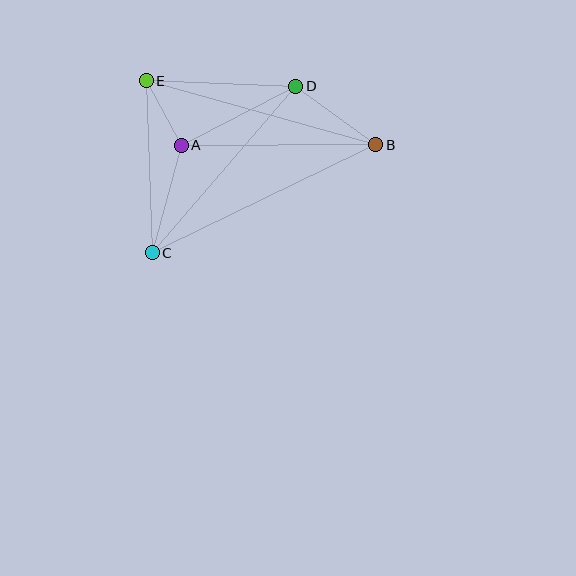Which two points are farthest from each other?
Points B and C are farthest from each other.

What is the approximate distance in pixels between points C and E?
The distance between C and E is approximately 172 pixels.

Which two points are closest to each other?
Points A and E are closest to each other.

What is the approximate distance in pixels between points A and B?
The distance between A and B is approximately 194 pixels.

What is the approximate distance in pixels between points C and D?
The distance between C and D is approximately 220 pixels.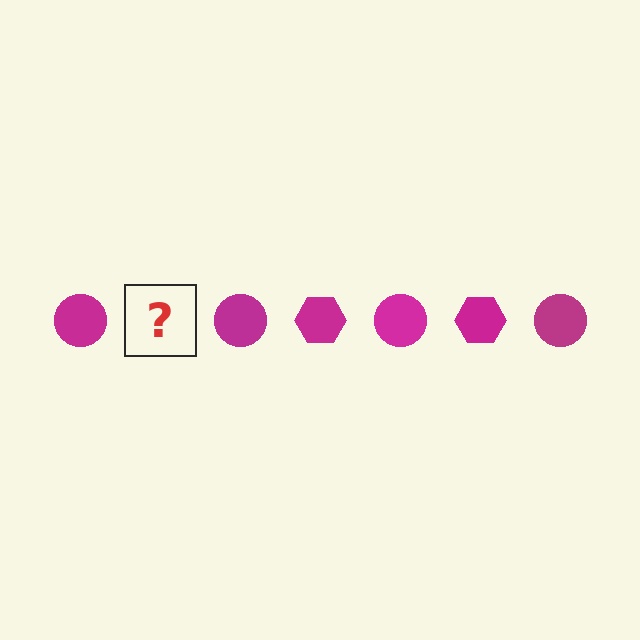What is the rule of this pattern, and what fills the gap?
The rule is that the pattern cycles through circle, hexagon shapes in magenta. The gap should be filled with a magenta hexagon.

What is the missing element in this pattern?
The missing element is a magenta hexagon.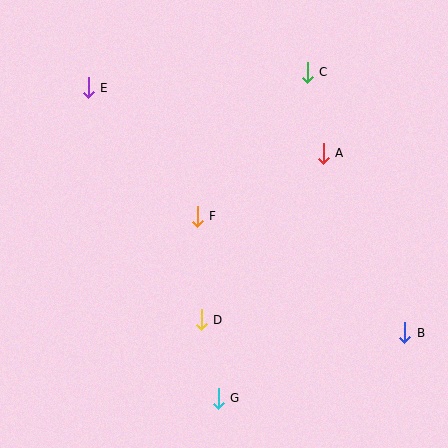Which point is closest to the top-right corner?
Point C is closest to the top-right corner.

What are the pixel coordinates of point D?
Point D is at (201, 320).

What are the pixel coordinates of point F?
Point F is at (197, 216).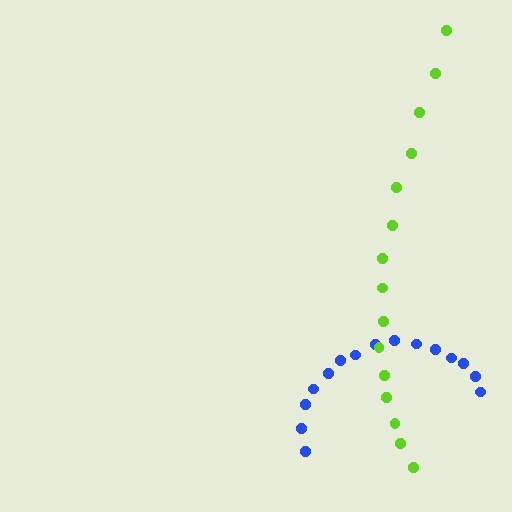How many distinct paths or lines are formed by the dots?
There are 2 distinct paths.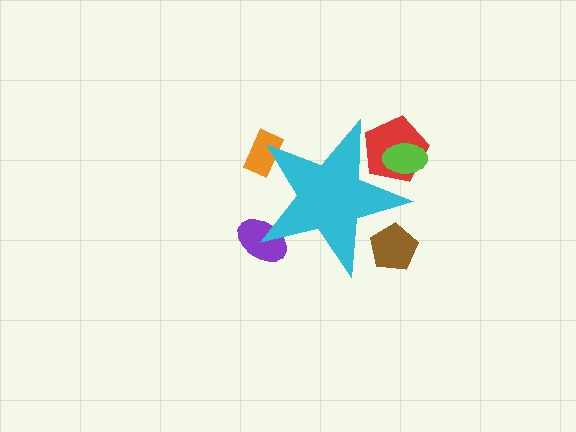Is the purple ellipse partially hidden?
Yes, the purple ellipse is partially hidden behind the cyan star.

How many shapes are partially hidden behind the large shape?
5 shapes are partially hidden.